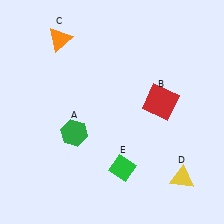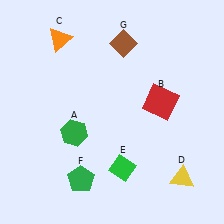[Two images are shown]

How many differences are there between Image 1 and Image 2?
There are 2 differences between the two images.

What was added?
A green pentagon (F), a brown diamond (G) were added in Image 2.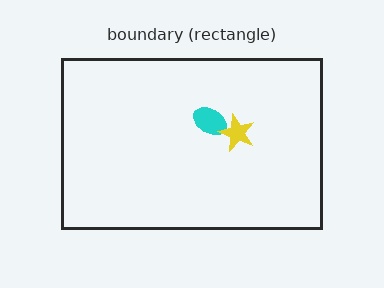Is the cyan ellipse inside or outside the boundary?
Inside.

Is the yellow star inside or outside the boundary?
Inside.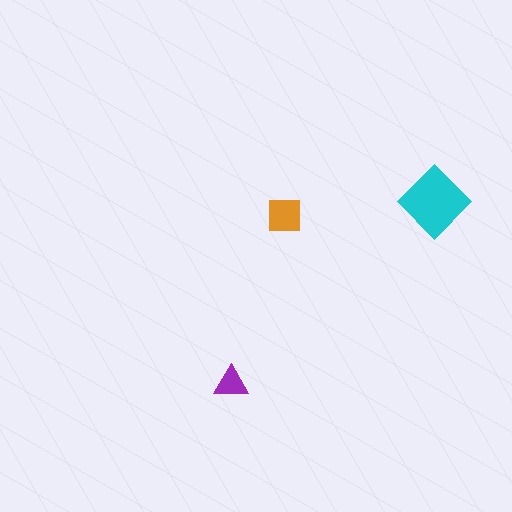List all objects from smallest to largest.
The purple triangle, the orange square, the cyan diamond.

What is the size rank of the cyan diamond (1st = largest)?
1st.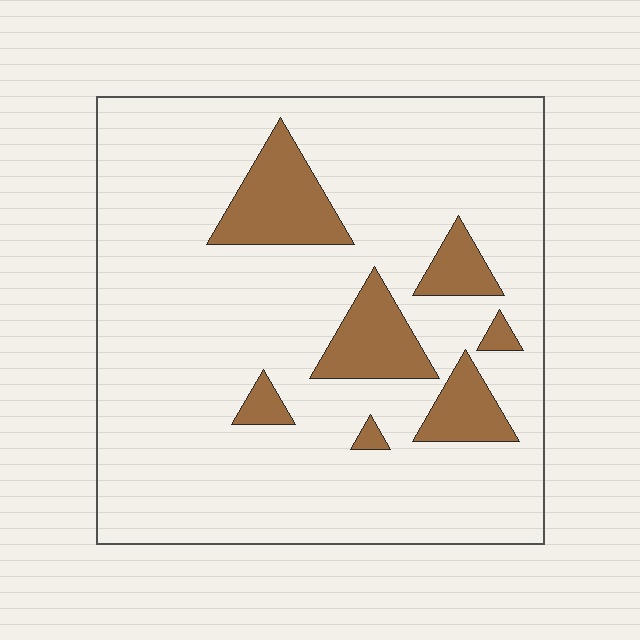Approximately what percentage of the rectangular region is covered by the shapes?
Approximately 15%.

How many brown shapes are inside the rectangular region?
7.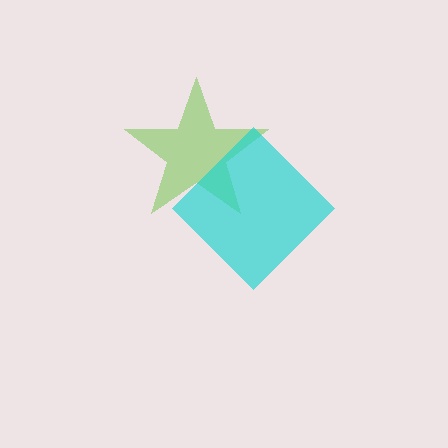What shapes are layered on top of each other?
The layered shapes are: a lime star, a cyan diamond.